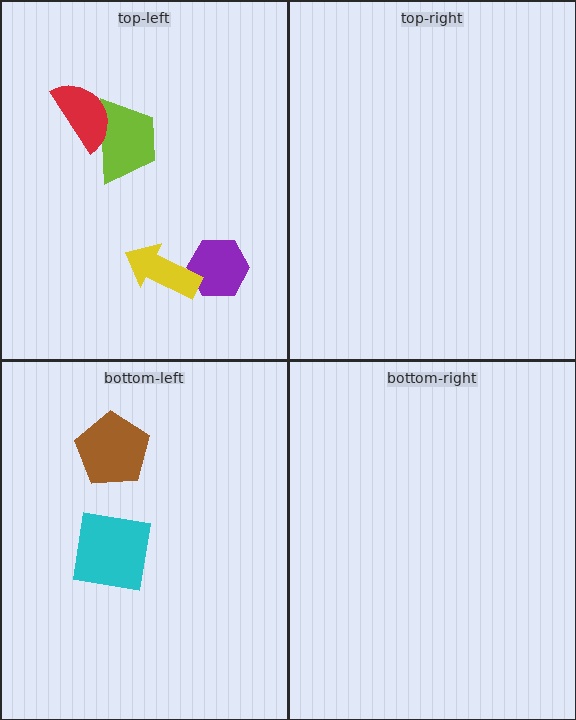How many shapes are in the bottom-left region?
2.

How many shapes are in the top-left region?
4.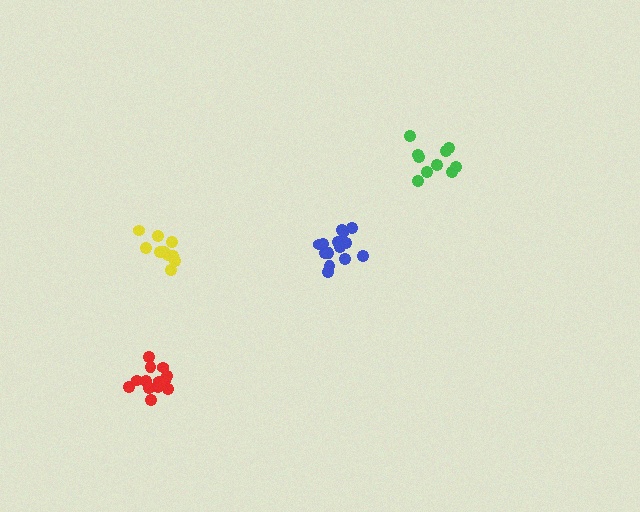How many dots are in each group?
Group 1: 10 dots, Group 2: 10 dots, Group 3: 13 dots, Group 4: 14 dots (47 total).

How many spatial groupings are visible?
There are 4 spatial groupings.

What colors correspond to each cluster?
The clusters are colored: green, yellow, red, blue.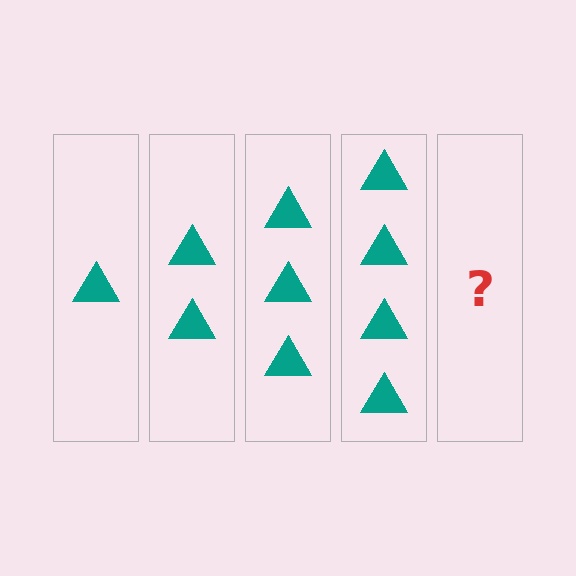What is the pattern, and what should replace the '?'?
The pattern is that each step adds one more triangle. The '?' should be 5 triangles.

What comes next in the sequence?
The next element should be 5 triangles.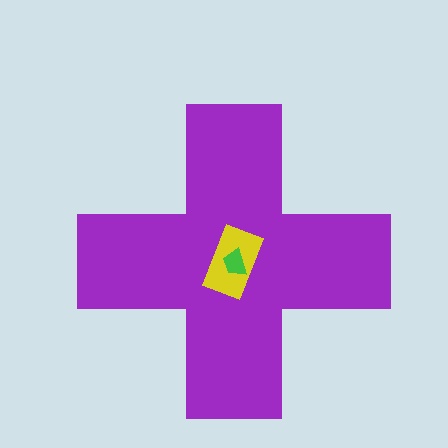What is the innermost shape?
The green trapezoid.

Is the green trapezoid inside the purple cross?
Yes.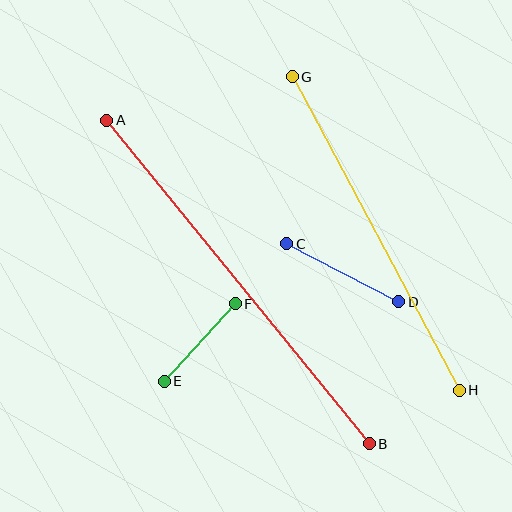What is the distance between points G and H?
The distance is approximately 355 pixels.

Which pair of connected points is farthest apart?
Points A and B are farthest apart.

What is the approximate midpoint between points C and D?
The midpoint is at approximately (343, 273) pixels.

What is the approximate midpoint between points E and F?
The midpoint is at approximately (200, 343) pixels.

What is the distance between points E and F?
The distance is approximately 105 pixels.